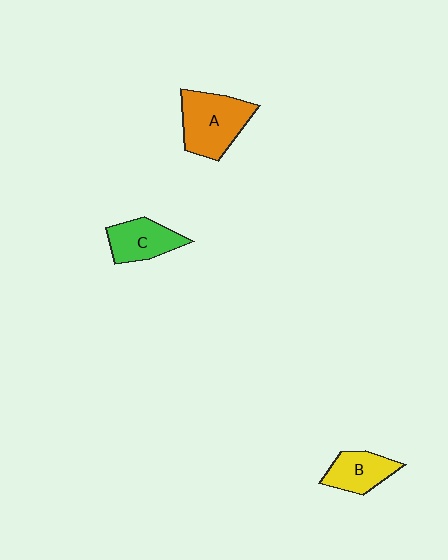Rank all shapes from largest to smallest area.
From largest to smallest: A (orange), C (green), B (yellow).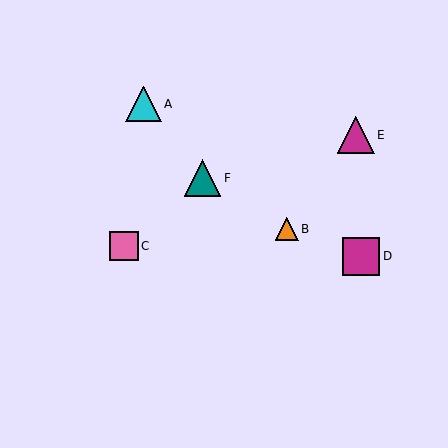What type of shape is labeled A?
Shape A is a cyan triangle.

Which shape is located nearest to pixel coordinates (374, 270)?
The magenta square (labeled D) at (361, 256) is nearest to that location.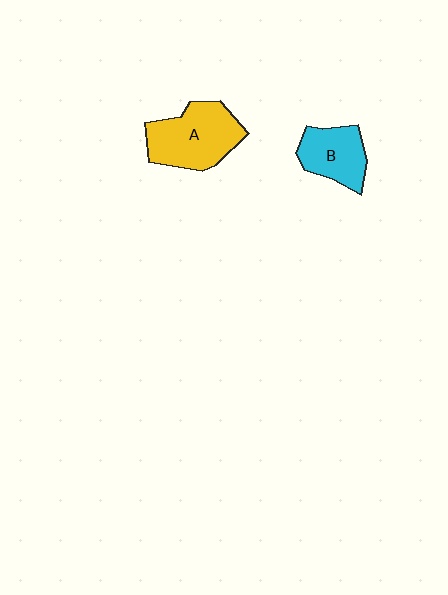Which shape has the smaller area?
Shape B (cyan).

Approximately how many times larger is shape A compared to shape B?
Approximately 1.4 times.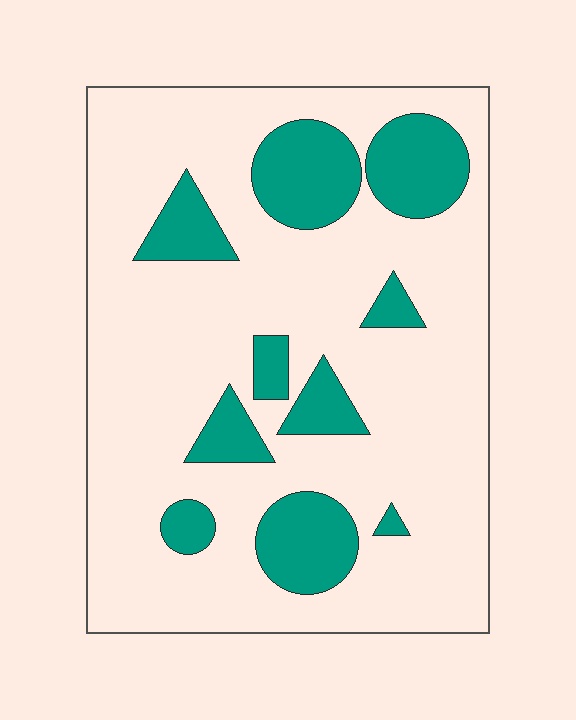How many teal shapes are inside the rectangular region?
10.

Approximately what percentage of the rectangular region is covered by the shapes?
Approximately 20%.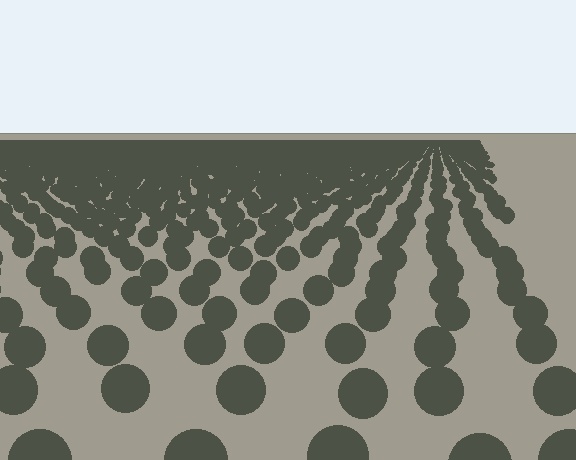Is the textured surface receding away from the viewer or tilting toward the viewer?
The surface is receding away from the viewer. Texture elements get smaller and denser toward the top.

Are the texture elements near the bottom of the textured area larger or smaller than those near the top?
Larger. Near the bottom, elements are closer to the viewer and appear at a bigger on-screen size.